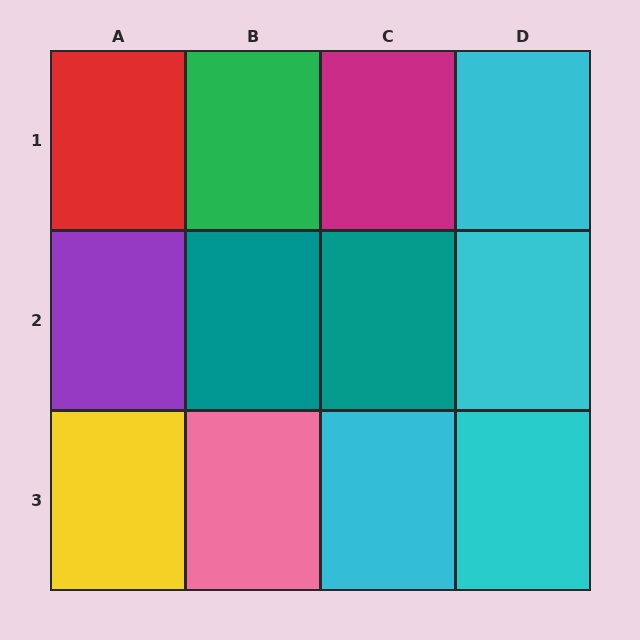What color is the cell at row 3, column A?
Yellow.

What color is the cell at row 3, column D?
Cyan.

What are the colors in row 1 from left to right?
Red, green, magenta, cyan.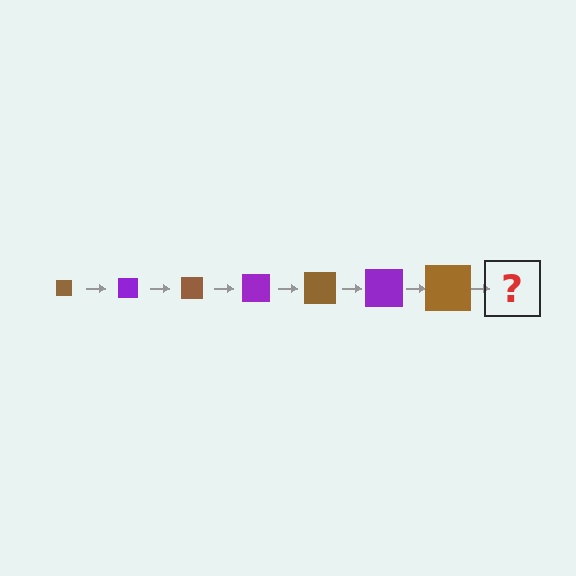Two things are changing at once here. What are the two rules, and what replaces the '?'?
The two rules are that the square grows larger each step and the color cycles through brown and purple. The '?' should be a purple square, larger than the previous one.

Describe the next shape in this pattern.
It should be a purple square, larger than the previous one.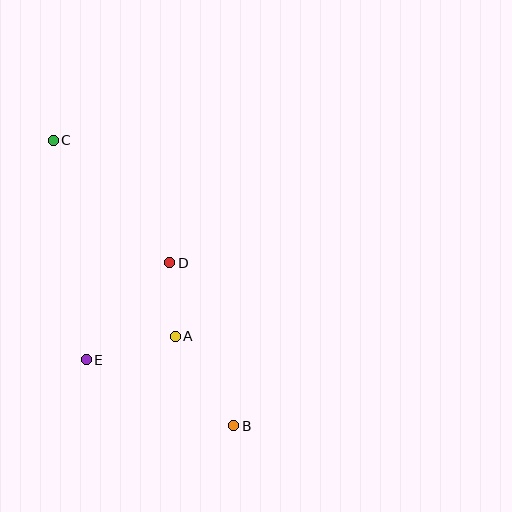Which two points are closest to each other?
Points A and D are closest to each other.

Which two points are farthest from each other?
Points B and C are farthest from each other.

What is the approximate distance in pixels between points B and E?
The distance between B and E is approximately 162 pixels.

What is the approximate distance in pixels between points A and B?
The distance between A and B is approximately 107 pixels.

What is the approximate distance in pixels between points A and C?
The distance between A and C is approximately 231 pixels.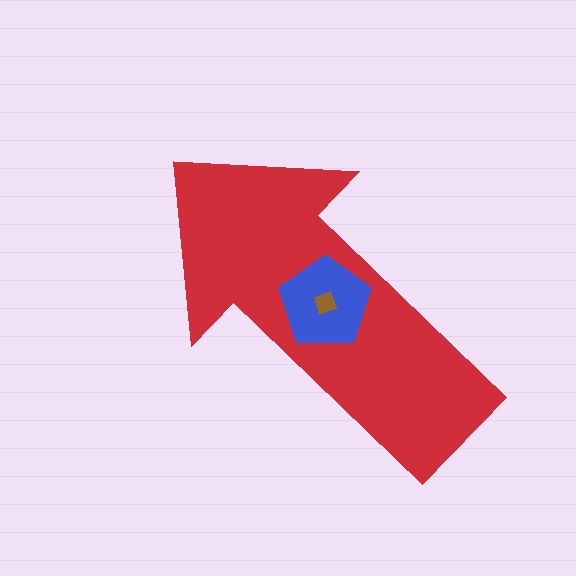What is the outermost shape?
The red arrow.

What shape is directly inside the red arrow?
The blue pentagon.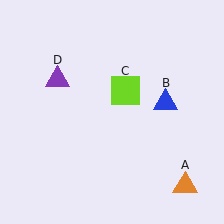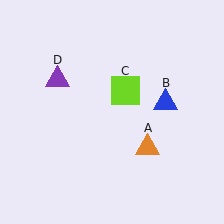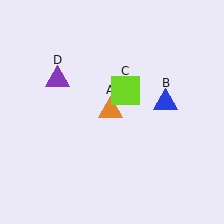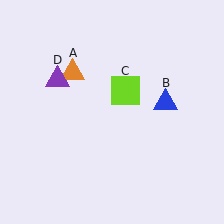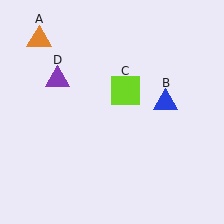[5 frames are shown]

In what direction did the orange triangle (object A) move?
The orange triangle (object A) moved up and to the left.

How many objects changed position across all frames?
1 object changed position: orange triangle (object A).